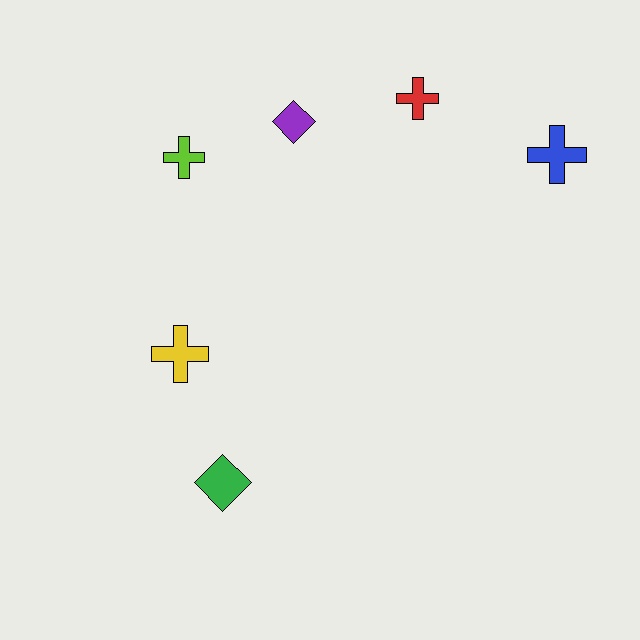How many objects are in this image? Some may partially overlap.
There are 6 objects.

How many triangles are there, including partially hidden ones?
There are no triangles.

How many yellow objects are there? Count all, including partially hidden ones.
There is 1 yellow object.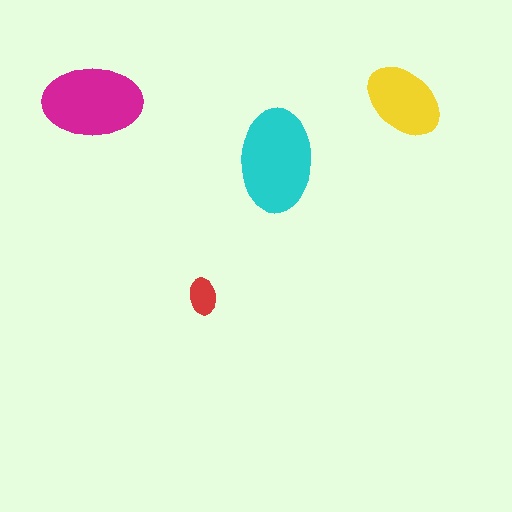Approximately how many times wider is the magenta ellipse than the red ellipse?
About 2.5 times wider.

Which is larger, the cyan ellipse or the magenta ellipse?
The cyan one.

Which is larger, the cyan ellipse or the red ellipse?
The cyan one.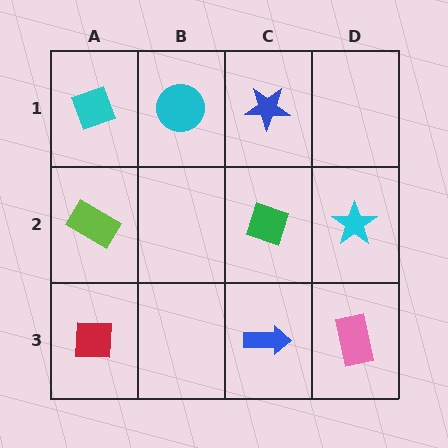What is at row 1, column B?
A cyan circle.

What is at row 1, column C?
A blue star.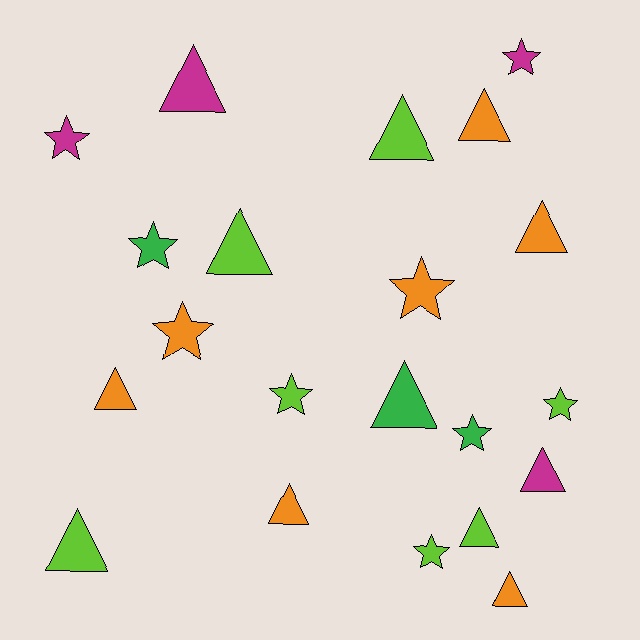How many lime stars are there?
There are 3 lime stars.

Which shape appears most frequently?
Triangle, with 12 objects.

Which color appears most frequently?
Lime, with 7 objects.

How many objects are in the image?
There are 21 objects.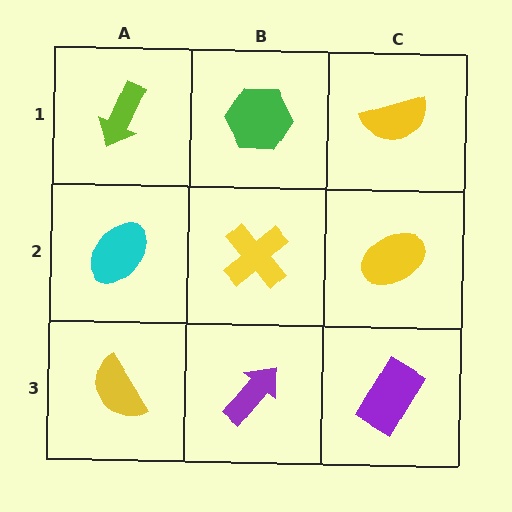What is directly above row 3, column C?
A yellow ellipse.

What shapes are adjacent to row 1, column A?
A cyan ellipse (row 2, column A), a green hexagon (row 1, column B).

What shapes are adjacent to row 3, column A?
A cyan ellipse (row 2, column A), a purple arrow (row 3, column B).